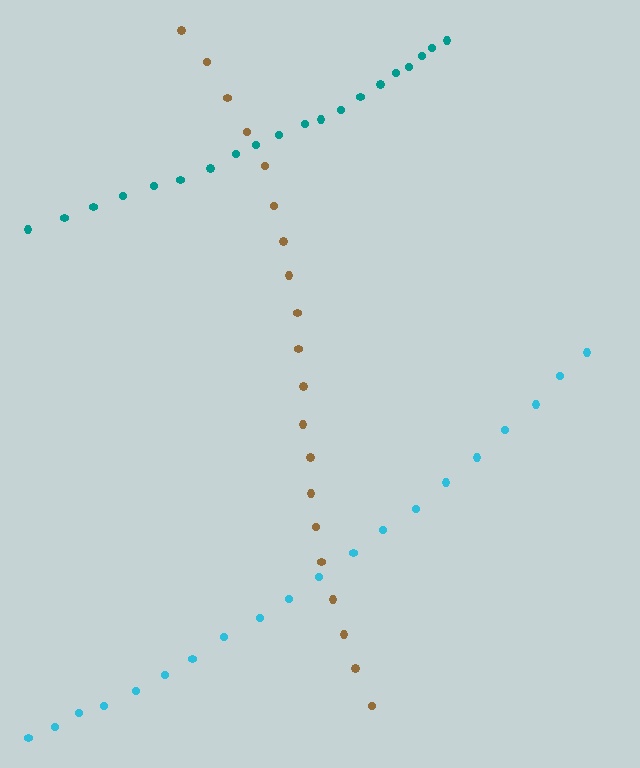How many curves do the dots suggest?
There are 3 distinct paths.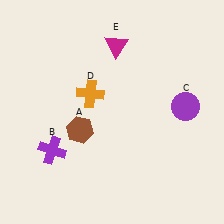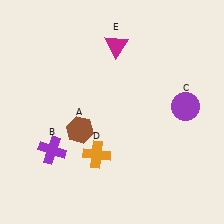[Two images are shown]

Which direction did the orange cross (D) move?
The orange cross (D) moved down.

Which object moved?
The orange cross (D) moved down.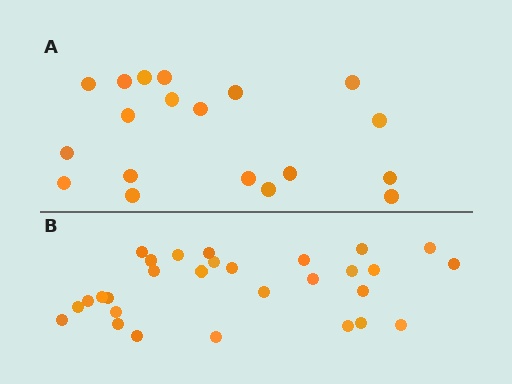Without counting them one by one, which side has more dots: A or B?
Region B (the bottom region) has more dots.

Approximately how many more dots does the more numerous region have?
Region B has roughly 10 or so more dots than region A.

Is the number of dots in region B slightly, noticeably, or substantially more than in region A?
Region B has substantially more. The ratio is roughly 1.5 to 1.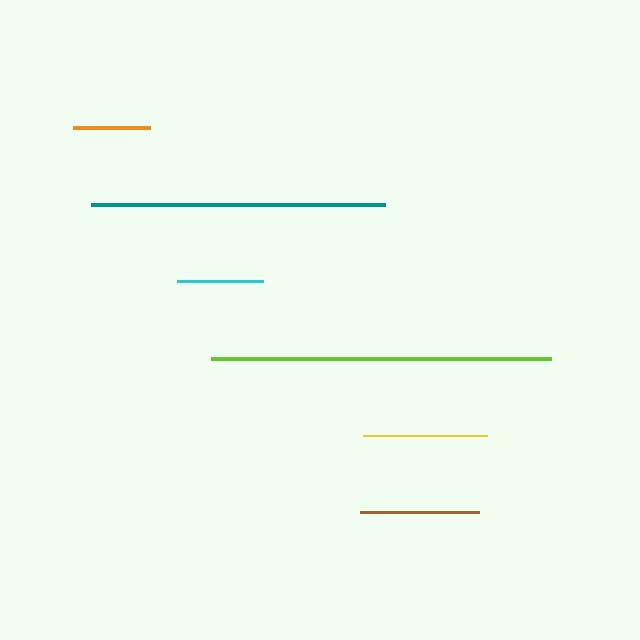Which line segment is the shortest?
The orange line is the shortest at approximately 77 pixels.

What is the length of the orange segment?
The orange segment is approximately 77 pixels long.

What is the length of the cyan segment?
The cyan segment is approximately 86 pixels long.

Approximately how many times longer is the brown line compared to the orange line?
The brown line is approximately 1.5 times the length of the orange line.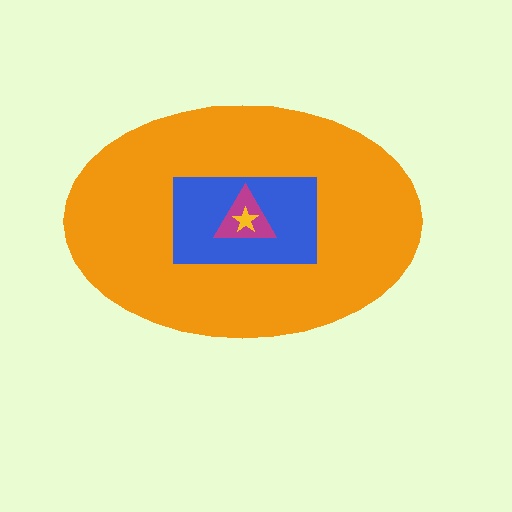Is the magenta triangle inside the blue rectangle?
Yes.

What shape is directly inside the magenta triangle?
The yellow star.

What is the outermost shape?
The orange ellipse.